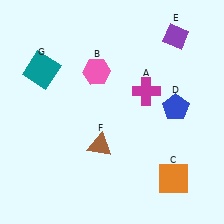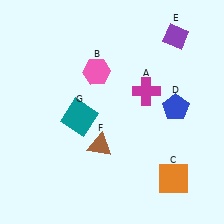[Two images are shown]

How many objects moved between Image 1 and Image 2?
1 object moved between the two images.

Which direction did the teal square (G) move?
The teal square (G) moved down.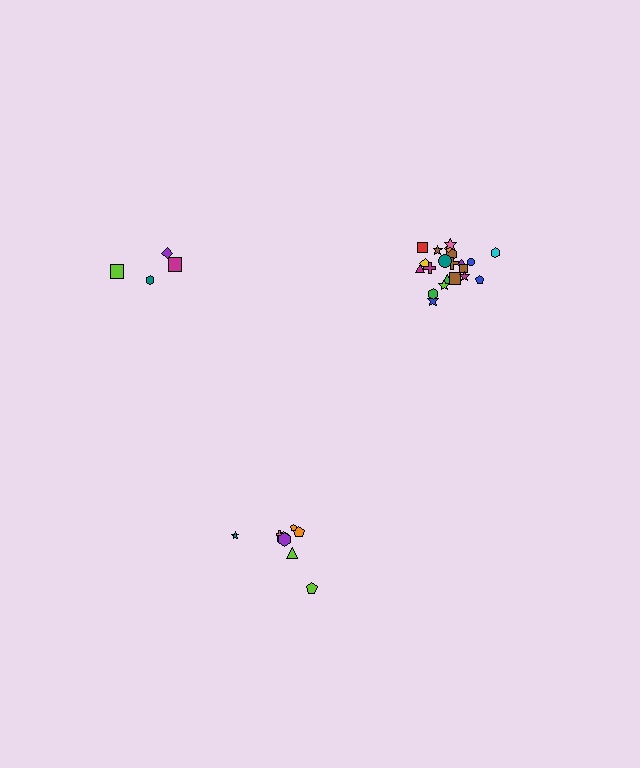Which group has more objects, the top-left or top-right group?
The top-right group.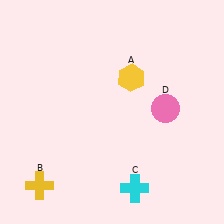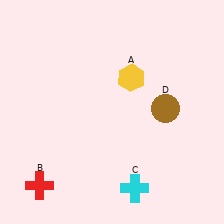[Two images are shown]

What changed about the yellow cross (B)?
In Image 1, B is yellow. In Image 2, it changed to red.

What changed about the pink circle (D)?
In Image 1, D is pink. In Image 2, it changed to brown.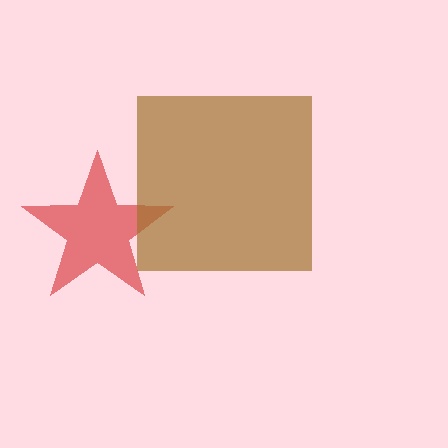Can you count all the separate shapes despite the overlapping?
Yes, there are 2 separate shapes.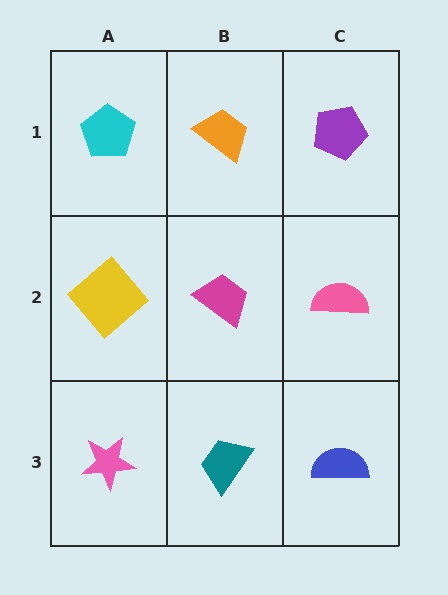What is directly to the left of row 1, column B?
A cyan pentagon.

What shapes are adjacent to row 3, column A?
A yellow diamond (row 2, column A), a teal trapezoid (row 3, column B).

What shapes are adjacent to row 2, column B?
An orange trapezoid (row 1, column B), a teal trapezoid (row 3, column B), a yellow diamond (row 2, column A), a pink semicircle (row 2, column C).